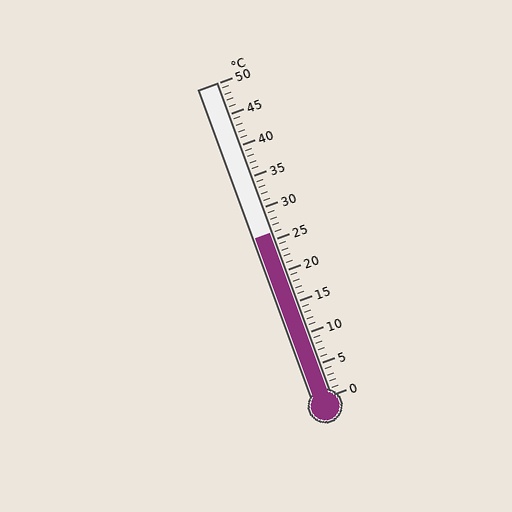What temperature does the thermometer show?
The thermometer shows approximately 26°C.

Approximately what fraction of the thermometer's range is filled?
The thermometer is filled to approximately 50% of its range.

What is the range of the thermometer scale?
The thermometer scale ranges from 0°C to 50°C.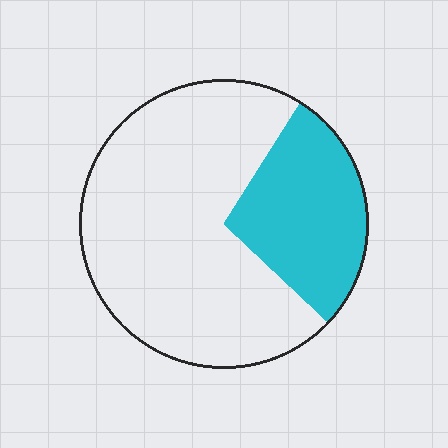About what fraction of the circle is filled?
About one quarter (1/4).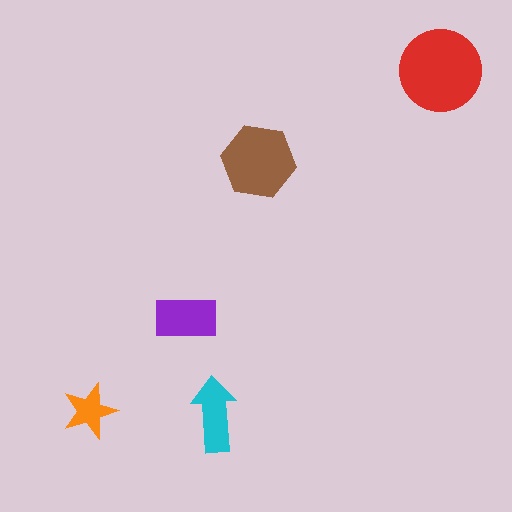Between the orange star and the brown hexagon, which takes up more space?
The brown hexagon.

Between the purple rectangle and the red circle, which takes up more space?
The red circle.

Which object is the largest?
The red circle.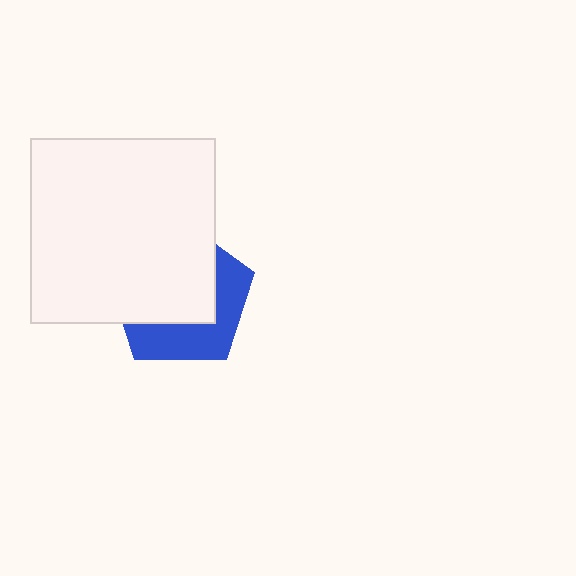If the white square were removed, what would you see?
You would see the complete blue pentagon.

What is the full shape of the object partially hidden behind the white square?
The partially hidden object is a blue pentagon.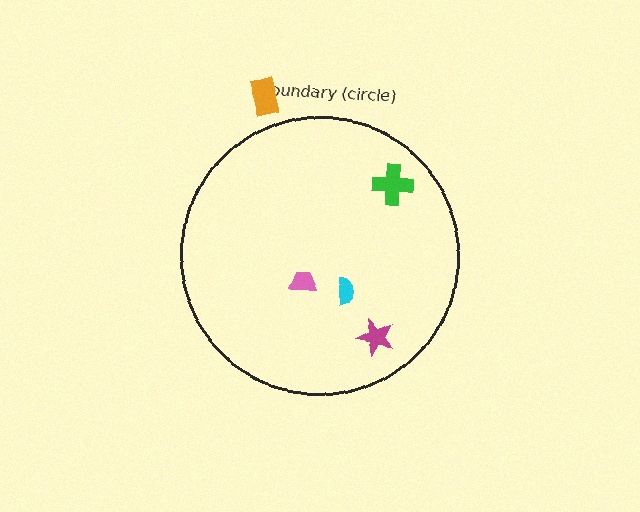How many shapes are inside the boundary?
4 inside, 1 outside.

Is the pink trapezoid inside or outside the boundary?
Inside.